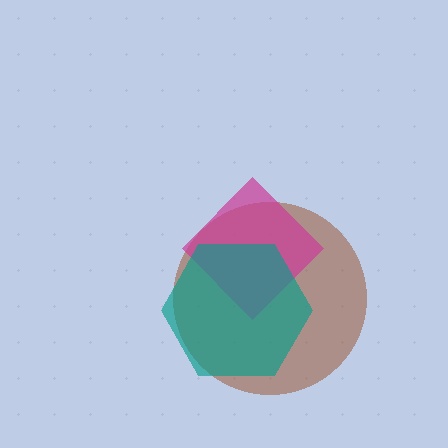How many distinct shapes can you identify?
There are 3 distinct shapes: a brown circle, a magenta diamond, a teal hexagon.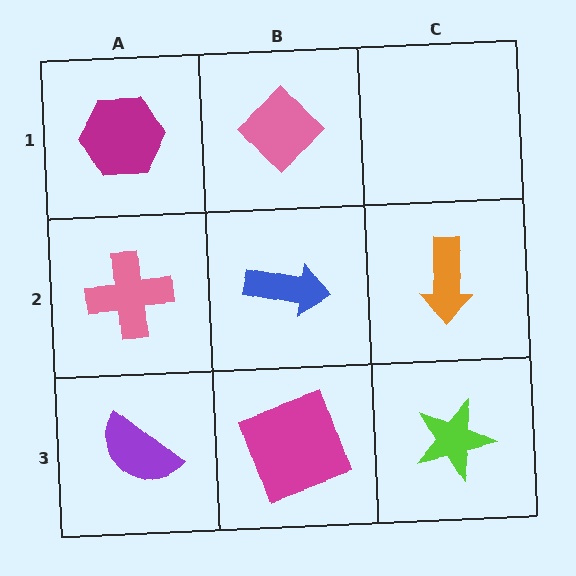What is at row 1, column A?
A magenta hexagon.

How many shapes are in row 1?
2 shapes.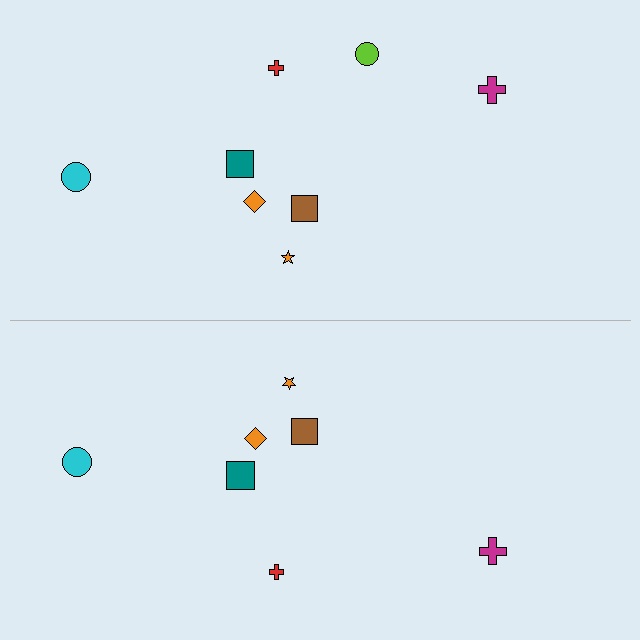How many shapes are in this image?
There are 15 shapes in this image.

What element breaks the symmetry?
A lime circle is missing from the bottom side.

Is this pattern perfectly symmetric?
No, the pattern is not perfectly symmetric. A lime circle is missing from the bottom side.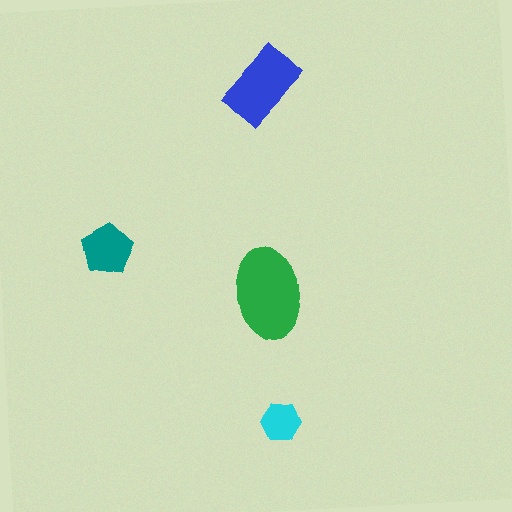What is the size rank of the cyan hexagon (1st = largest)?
4th.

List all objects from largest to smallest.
The green ellipse, the blue rectangle, the teal pentagon, the cyan hexagon.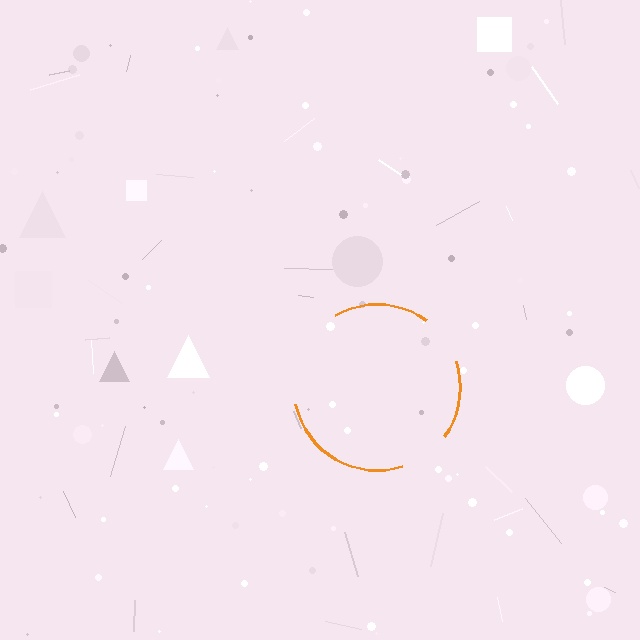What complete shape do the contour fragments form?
The contour fragments form a circle.